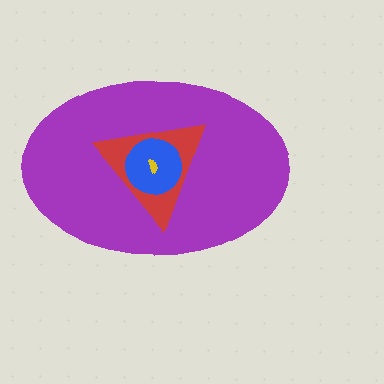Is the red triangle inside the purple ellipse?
Yes.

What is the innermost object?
The yellow semicircle.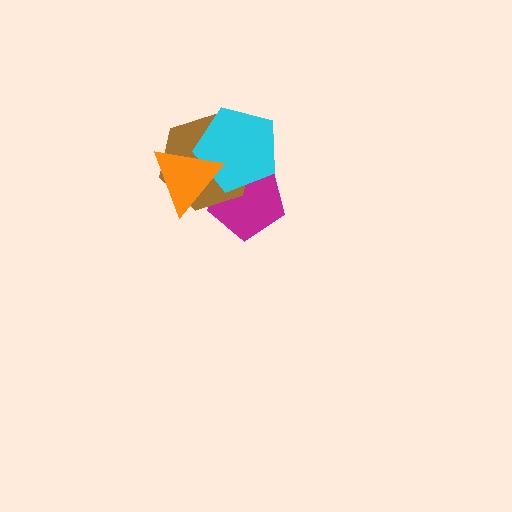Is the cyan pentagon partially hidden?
Yes, it is partially covered by another shape.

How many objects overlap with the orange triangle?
3 objects overlap with the orange triangle.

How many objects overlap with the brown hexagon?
3 objects overlap with the brown hexagon.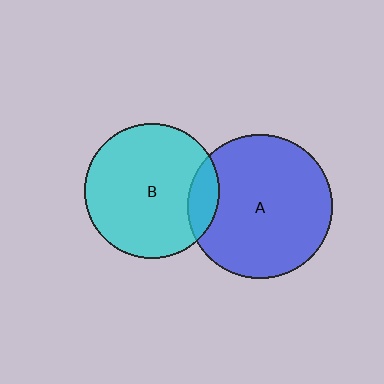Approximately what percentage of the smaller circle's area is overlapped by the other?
Approximately 15%.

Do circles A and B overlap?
Yes.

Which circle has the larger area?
Circle A (blue).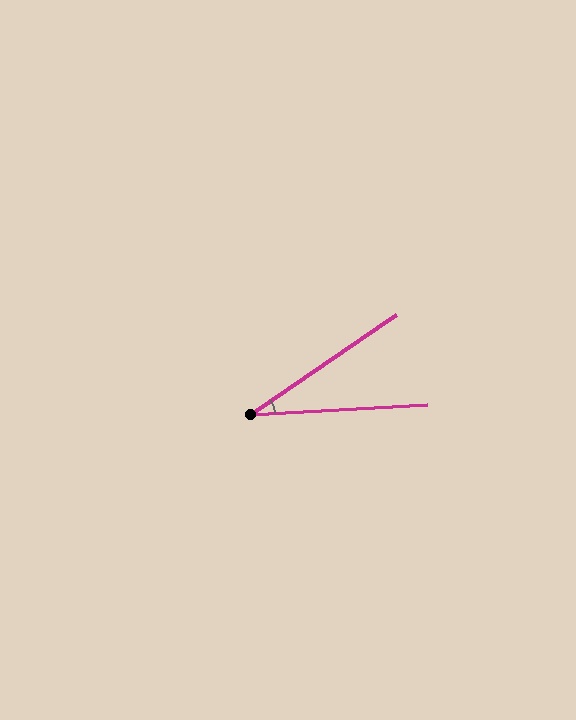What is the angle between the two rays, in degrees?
Approximately 31 degrees.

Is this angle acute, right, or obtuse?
It is acute.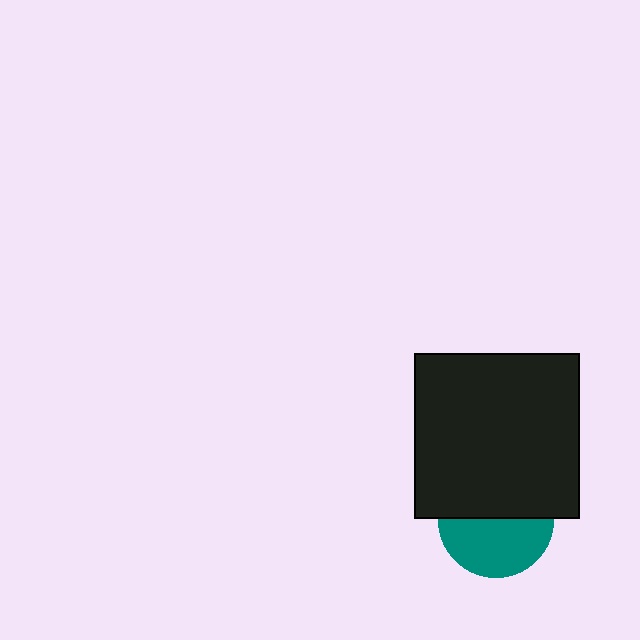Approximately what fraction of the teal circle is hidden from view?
Roughly 50% of the teal circle is hidden behind the black square.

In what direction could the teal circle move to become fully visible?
The teal circle could move down. That would shift it out from behind the black square entirely.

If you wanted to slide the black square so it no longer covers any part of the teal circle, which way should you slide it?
Slide it up — that is the most direct way to separate the two shapes.